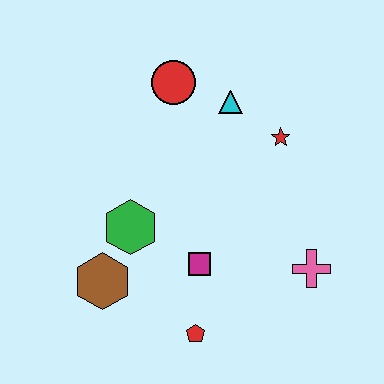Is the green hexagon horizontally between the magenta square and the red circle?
No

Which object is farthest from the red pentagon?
The red circle is farthest from the red pentagon.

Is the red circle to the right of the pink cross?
No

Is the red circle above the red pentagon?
Yes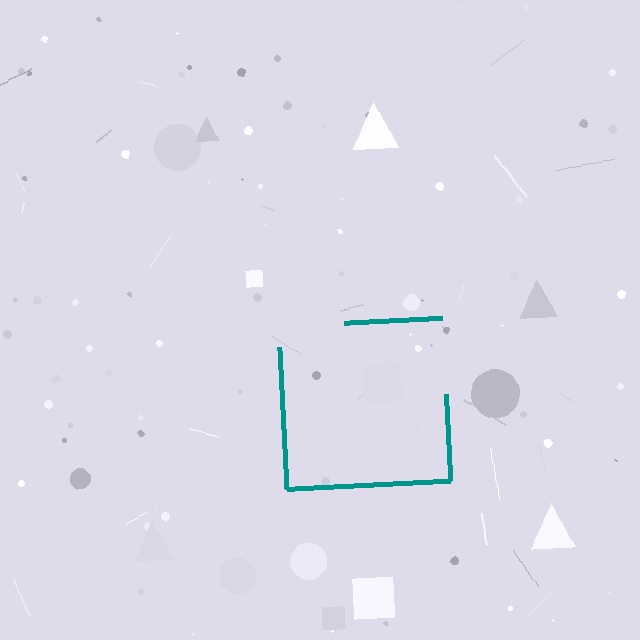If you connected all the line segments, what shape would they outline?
They would outline a square.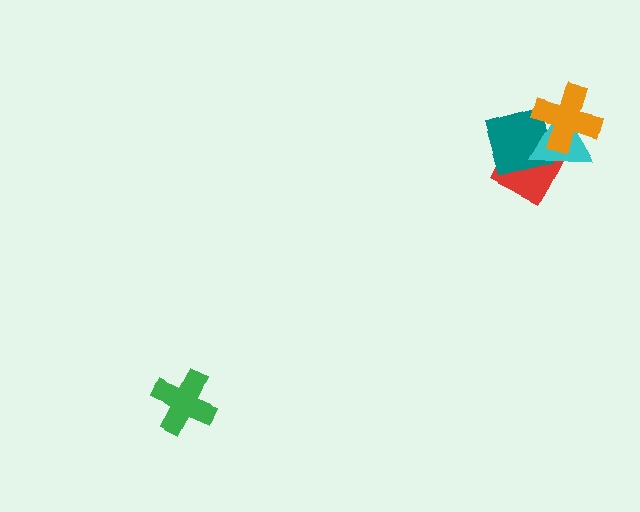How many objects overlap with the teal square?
3 objects overlap with the teal square.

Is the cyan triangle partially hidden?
Yes, it is partially covered by another shape.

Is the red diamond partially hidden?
Yes, it is partially covered by another shape.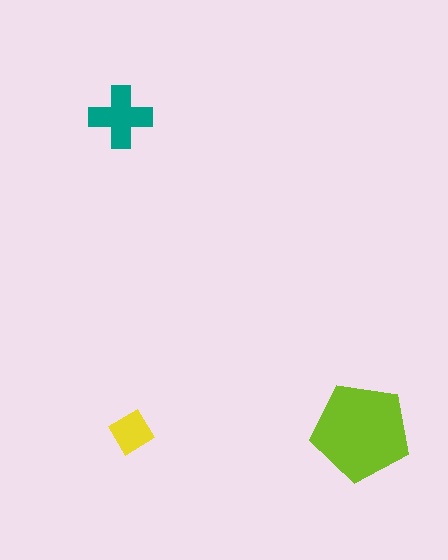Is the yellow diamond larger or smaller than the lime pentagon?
Smaller.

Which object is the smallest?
The yellow diamond.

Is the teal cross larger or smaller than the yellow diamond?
Larger.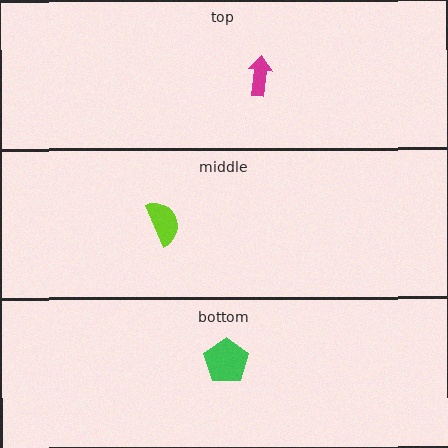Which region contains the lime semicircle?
The middle region.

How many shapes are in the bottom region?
1.